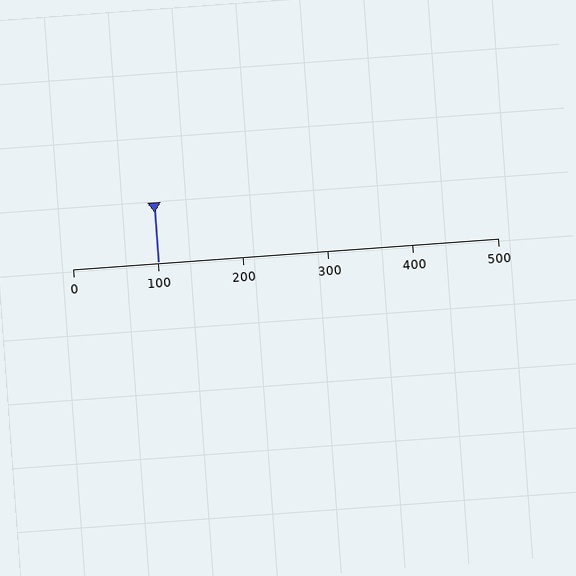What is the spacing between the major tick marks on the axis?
The major ticks are spaced 100 apart.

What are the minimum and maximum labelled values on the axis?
The axis runs from 0 to 500.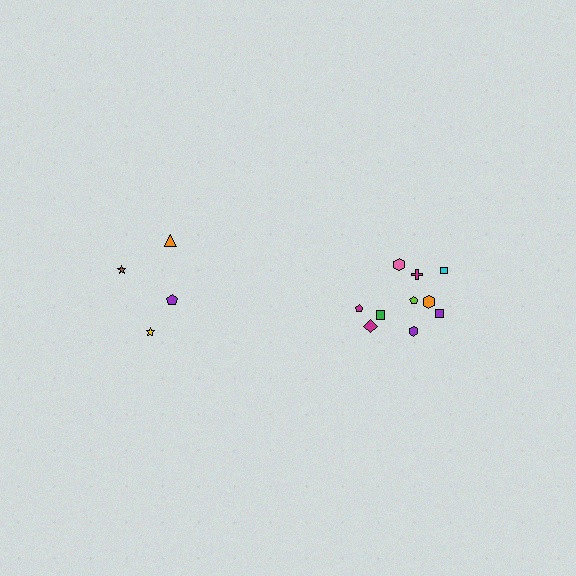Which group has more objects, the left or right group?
The right group.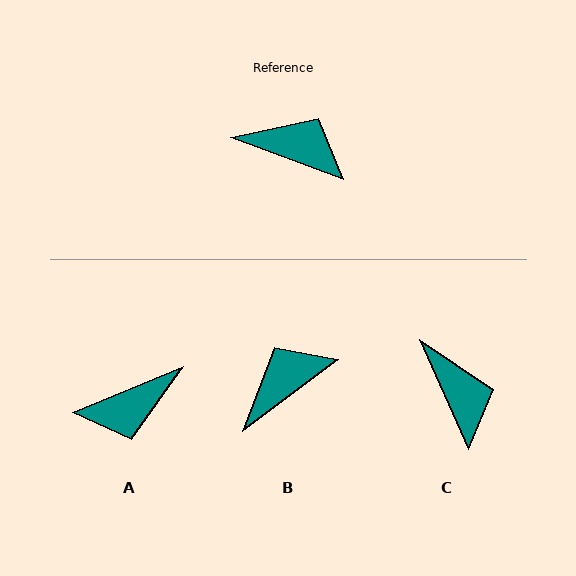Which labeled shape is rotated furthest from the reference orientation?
A, about 137 degrees away.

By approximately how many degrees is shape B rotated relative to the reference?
Approximately 57 degrees counter-clockwise.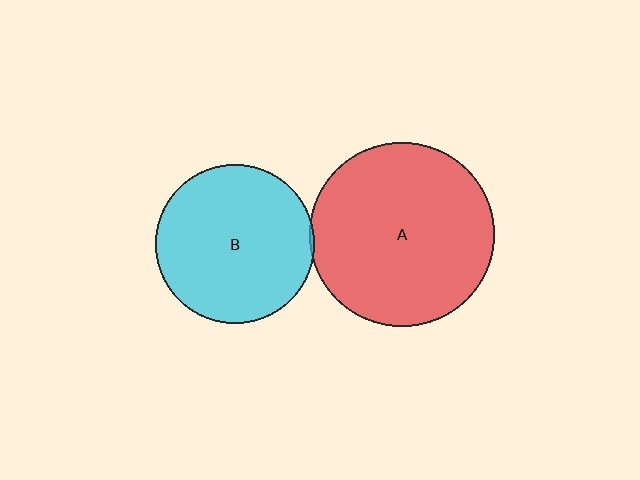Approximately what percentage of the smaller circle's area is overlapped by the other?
Approximately 5%.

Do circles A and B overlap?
Yes.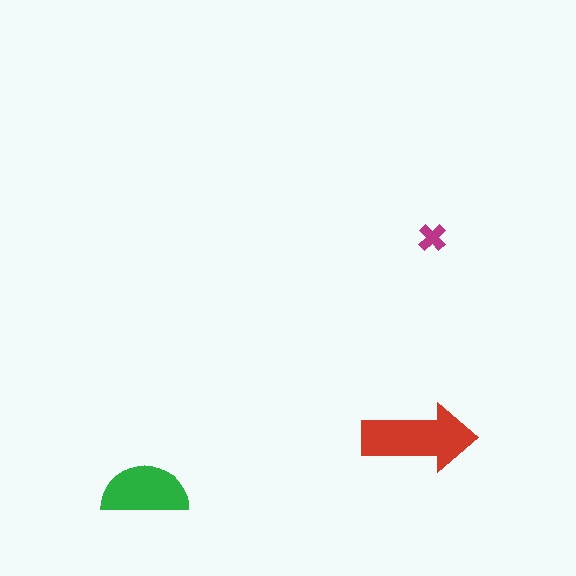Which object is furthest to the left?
The green semicircle is leftmost.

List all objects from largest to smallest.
The red arrow, the green semicircle, the magenta cross.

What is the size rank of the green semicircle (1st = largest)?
2nd.